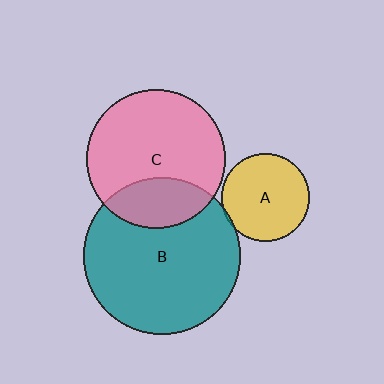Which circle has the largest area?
Circle B (teal).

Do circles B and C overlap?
Yes.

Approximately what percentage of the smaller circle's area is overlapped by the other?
Approximately 25%.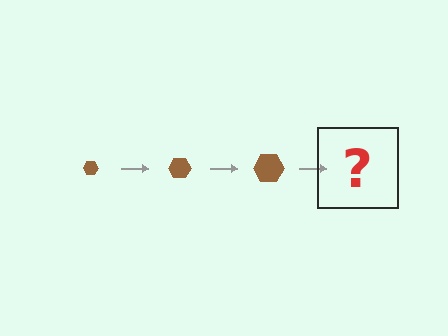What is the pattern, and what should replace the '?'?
The pattern is that the hexagon gets progressively larger each step. The '?' should be a brown hexagon, larger than the previous one.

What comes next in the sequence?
The next element should be a brown hexagon, larger than the previous one.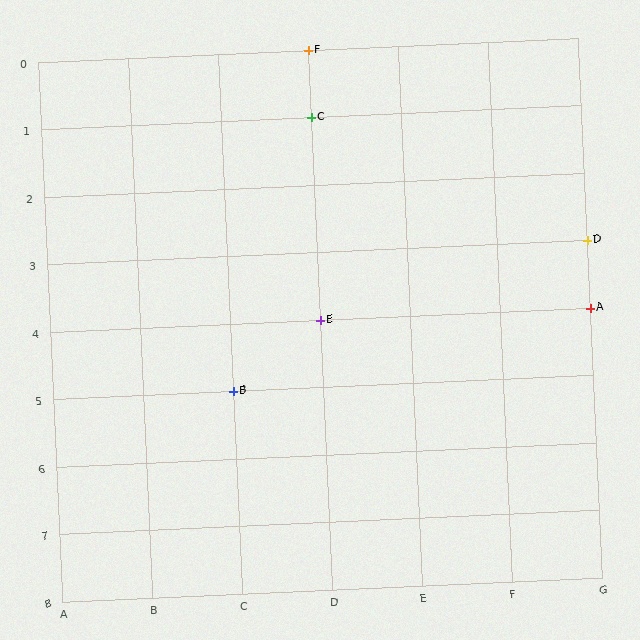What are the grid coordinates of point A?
Point A is at grid coordinates (G, 4).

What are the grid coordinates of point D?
Point D is at grid coordinates (G, 3).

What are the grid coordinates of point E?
Point E is at grid coordinates (D, 4).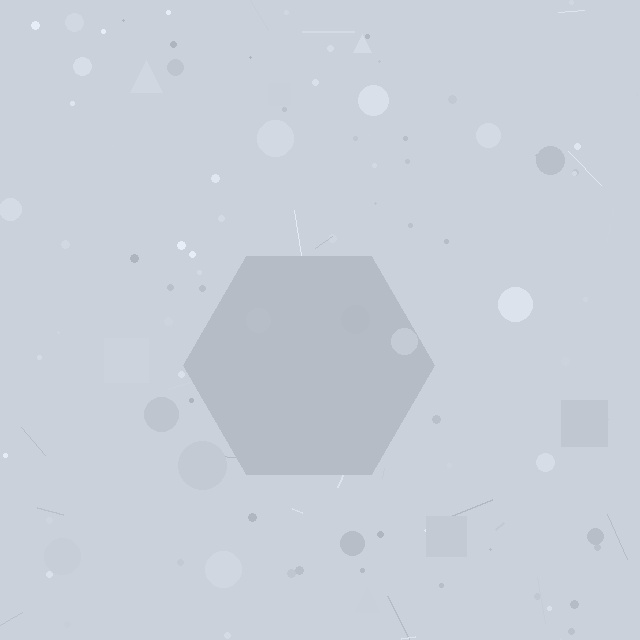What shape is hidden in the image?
A hexagon is hidden in the image.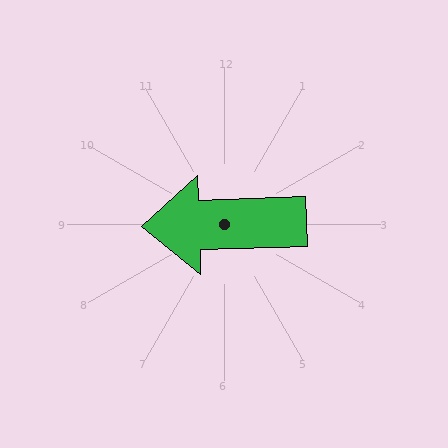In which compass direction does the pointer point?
West.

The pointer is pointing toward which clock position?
Roughly 9 o'clock.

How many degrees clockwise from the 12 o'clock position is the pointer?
Approximately 268 degrees.